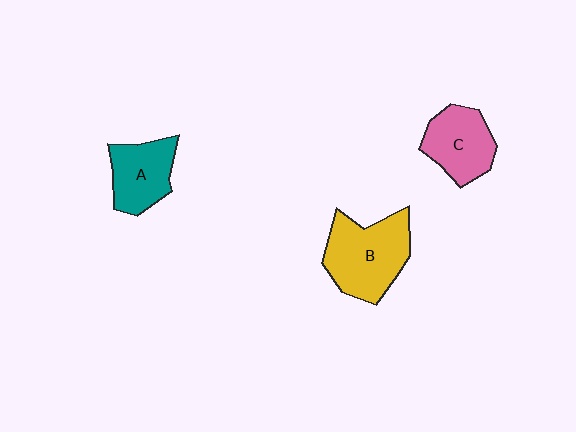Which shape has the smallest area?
Shape A (teal).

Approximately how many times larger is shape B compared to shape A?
Approximately 1.5 times.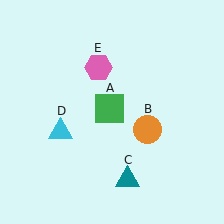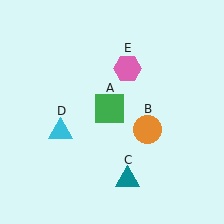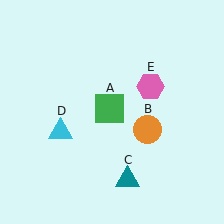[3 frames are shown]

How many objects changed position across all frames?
1 object changed position: pink hexagon (object E).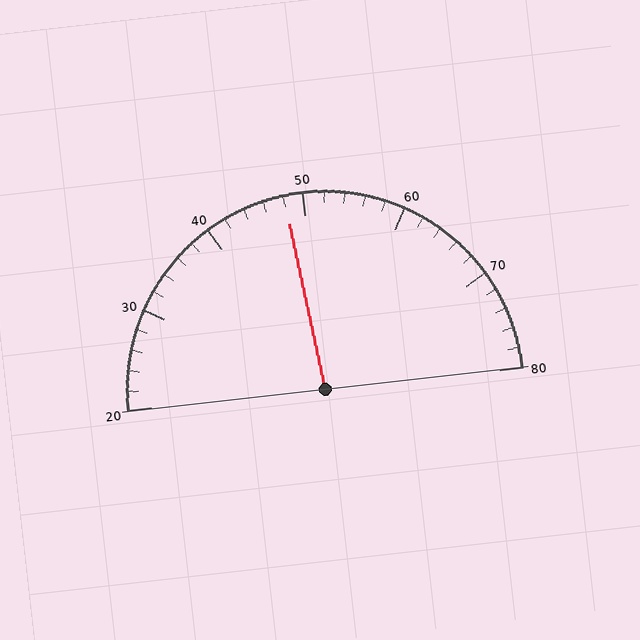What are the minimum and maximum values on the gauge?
The gauge ranges from 20 to 80.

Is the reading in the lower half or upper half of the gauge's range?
The reading is in the lower half of the range (20 to 80).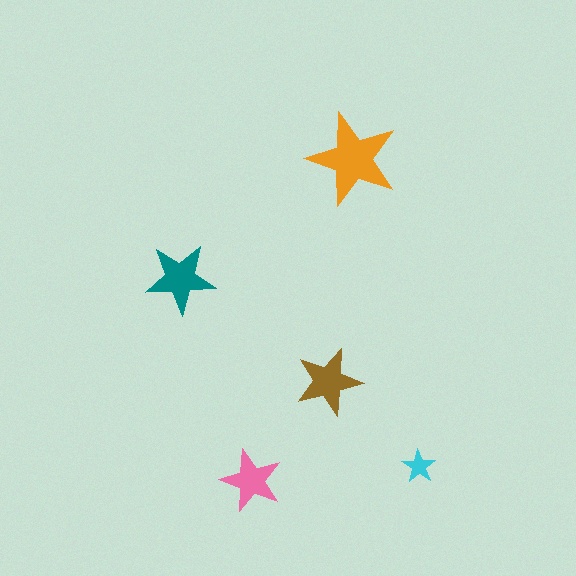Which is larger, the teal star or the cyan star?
The teal one.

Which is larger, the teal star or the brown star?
The teal one.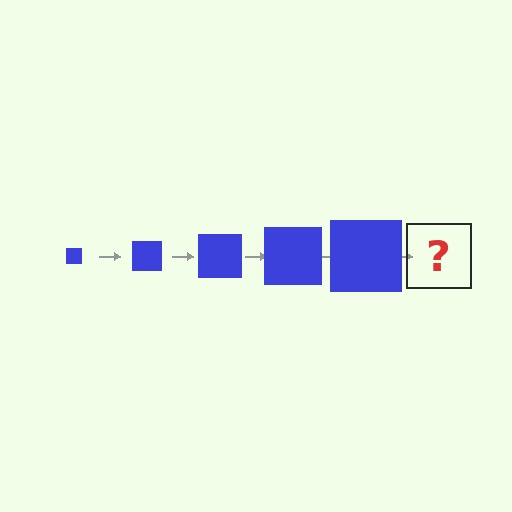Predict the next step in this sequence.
The next step is a blue square, larger than the previous one.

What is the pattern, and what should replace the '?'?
The pattern is that the square gets progressively larger each step. The '?' should be a blue square, larger than the previous one.